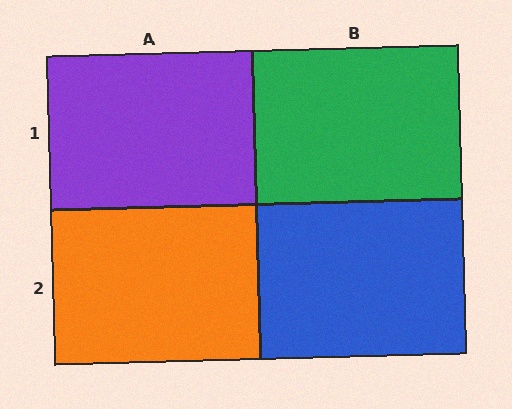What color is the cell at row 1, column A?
Purple.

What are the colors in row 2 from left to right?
Orange, blue.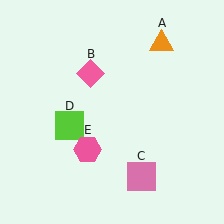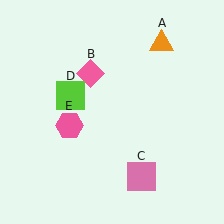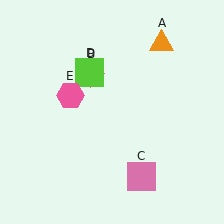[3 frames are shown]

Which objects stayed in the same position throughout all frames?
Orange triangle (object A) and pink diamond (object B) and pink square (object C) remained stationary.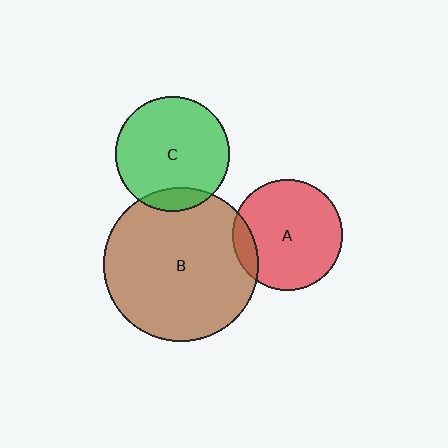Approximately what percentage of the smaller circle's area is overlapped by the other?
Approximately 10%.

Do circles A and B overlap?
Yes.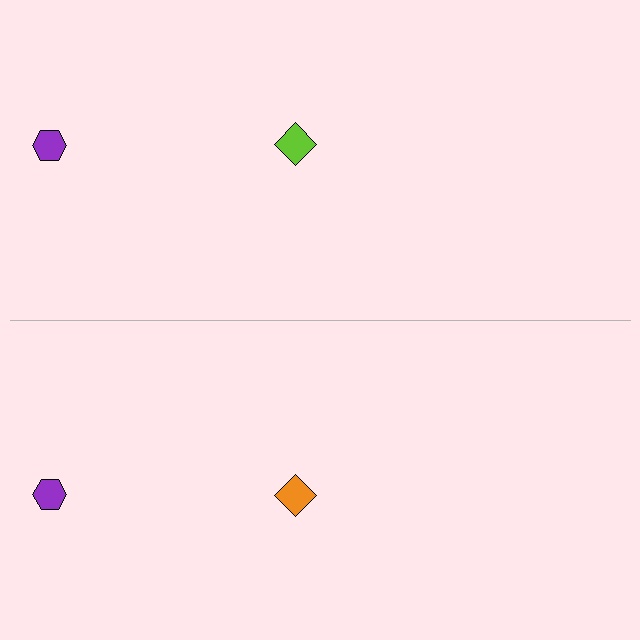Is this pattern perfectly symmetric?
No, the pattern is not perfectly symmetric. The orange diamond on the bottom side breaks the symmetry — its mirror counterpart is lime.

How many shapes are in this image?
There are 4 shapes in this image.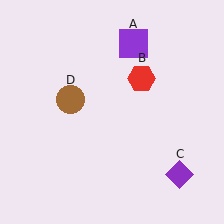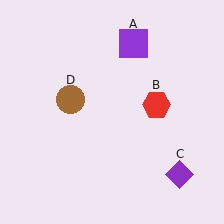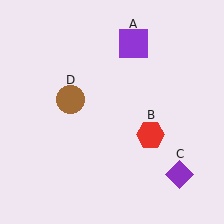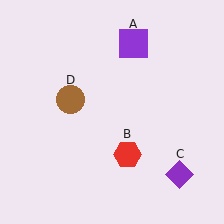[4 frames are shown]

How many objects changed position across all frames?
1 object changed position: red hexagon (object B).